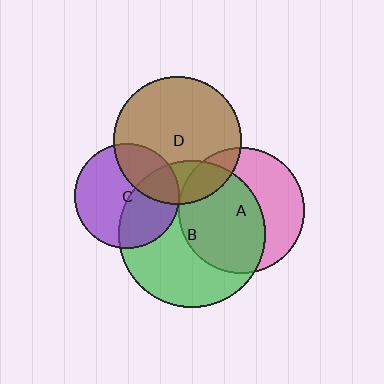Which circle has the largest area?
Circle B (green).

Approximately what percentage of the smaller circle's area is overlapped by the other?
Approximately 60%.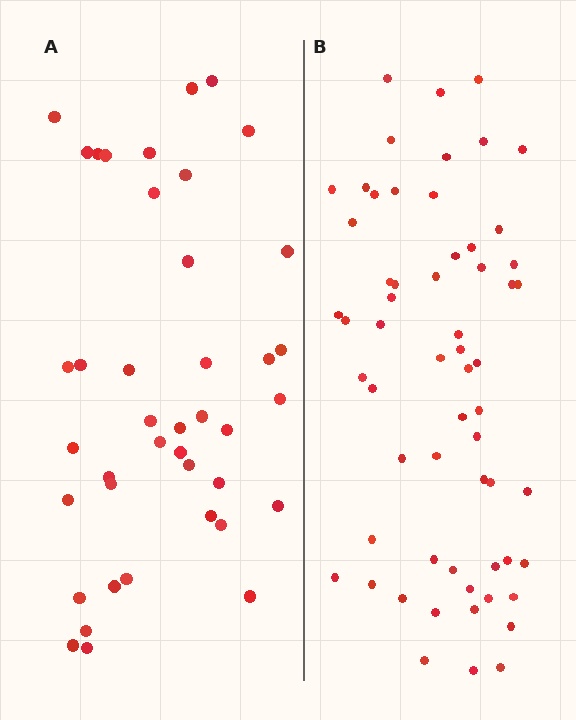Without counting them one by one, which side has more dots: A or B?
Region B (the right region) has more dots.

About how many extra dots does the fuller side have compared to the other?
Region B has approximately 20 more dots than region A.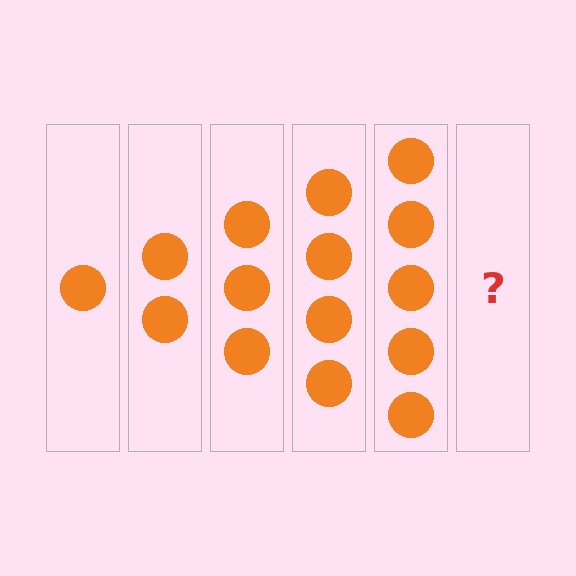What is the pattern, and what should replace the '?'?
The pattern is that each step adds one more circle. The '?' should be 6 circles.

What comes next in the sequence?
The next element should be 6 circles.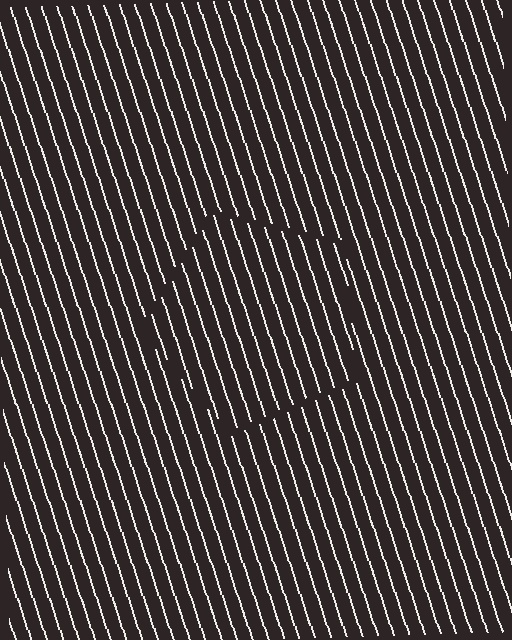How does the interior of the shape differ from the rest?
The interior of the shape contains the same grating, shifted by half a period — the contour is defined by the phase discontinuity where line-ends from the inner and outer gratings abut.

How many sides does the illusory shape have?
5 sides — the line-ends trace a pentagon.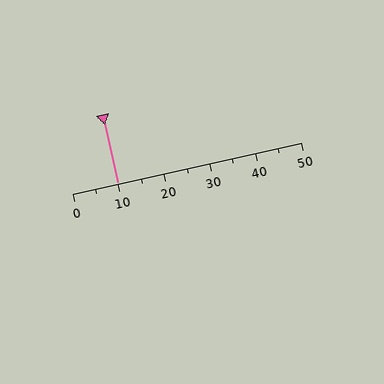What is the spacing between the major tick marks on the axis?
The major ticks are spaced 10 apart.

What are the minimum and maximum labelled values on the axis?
The axis runs from 0 to 50.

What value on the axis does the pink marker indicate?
The marker indicates approximately 10.